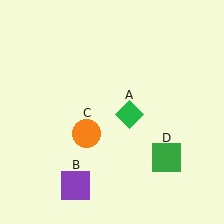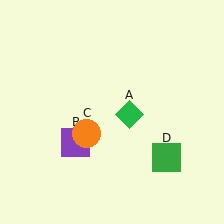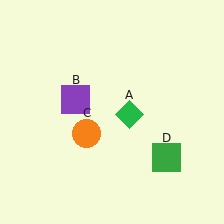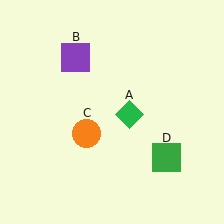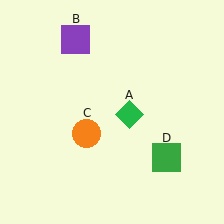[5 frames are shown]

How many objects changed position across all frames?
1 object changed position: purple square (object B).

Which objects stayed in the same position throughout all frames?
Green diamond (object A) and orange circle (object C) and green square (object D) remained stationary.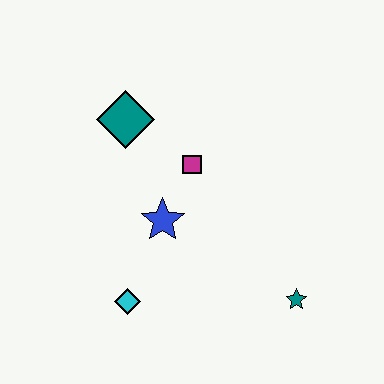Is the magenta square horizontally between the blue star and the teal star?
Yes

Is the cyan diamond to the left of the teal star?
Yes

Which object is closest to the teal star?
The blue star is closest to the teal star.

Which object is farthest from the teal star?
The teal diamond is farthest from the teal star.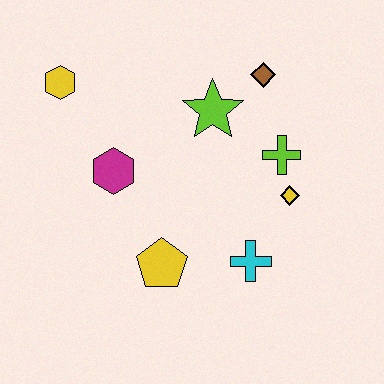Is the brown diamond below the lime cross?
No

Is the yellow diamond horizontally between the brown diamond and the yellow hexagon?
No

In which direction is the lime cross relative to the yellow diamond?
The lime cross is above the yellow diamond.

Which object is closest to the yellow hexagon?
The magenta hexagon is closest to the yellow hexagon.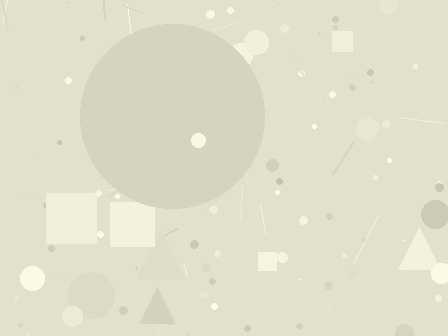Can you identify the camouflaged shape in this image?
The camouflaged shape is a circle.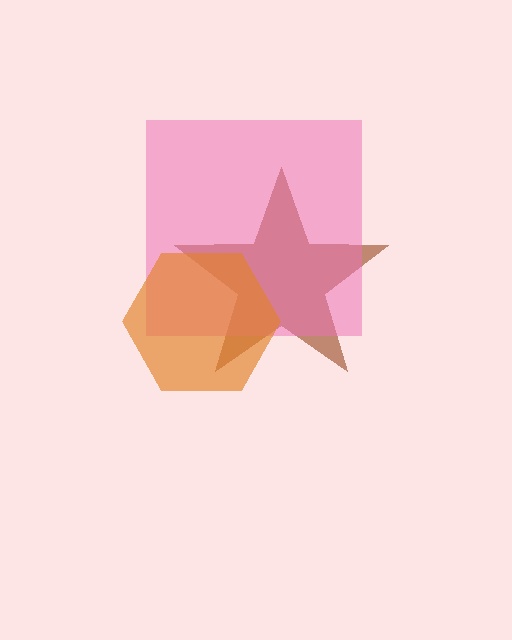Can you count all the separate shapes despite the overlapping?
Yes, there are 3 separate shapes.